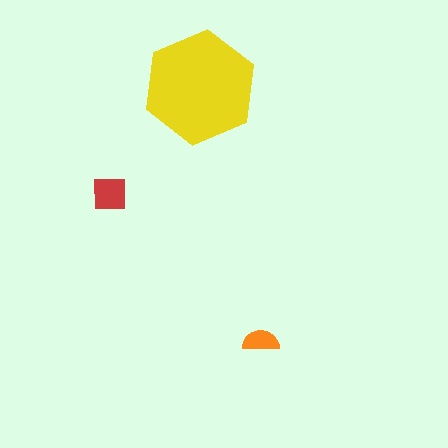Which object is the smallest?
The orange semicircle.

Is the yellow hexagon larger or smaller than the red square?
Larger.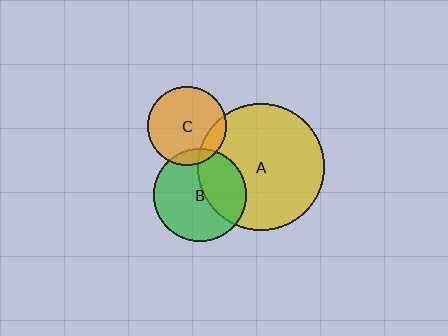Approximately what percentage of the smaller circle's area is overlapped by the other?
Approximately 10%.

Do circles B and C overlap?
Yes.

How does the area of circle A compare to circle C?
Approximately 2.6 times.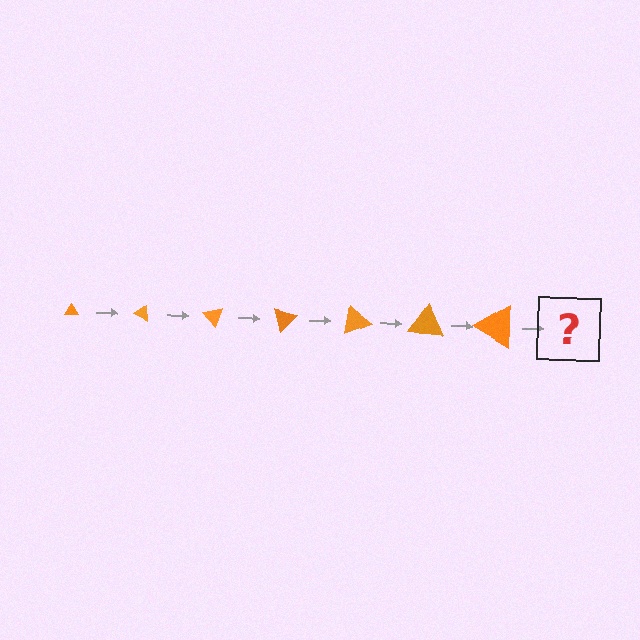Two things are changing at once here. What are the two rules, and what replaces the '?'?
The two rules are that the triangle grows larger each step and it rotates 25 degrees each step. The '?' should be a triangle, larger than the previous one and rotated 175 degrees from the start.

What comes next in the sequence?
The next element should be a triangle, larger than the previous one and rotated 175 degrees from the start.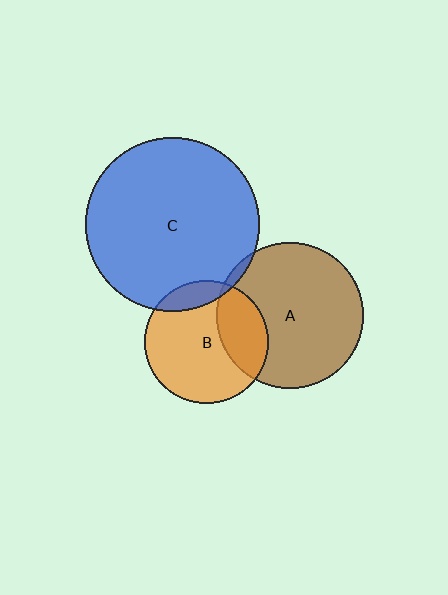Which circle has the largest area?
Circle C (blue).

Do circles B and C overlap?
Yes.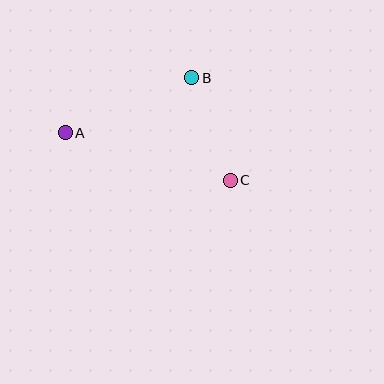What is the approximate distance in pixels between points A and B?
The distance between A and B is approximately 138 pixels.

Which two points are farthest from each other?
Points A and C are farthest from each other.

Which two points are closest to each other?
Points B and C are closest to each other.